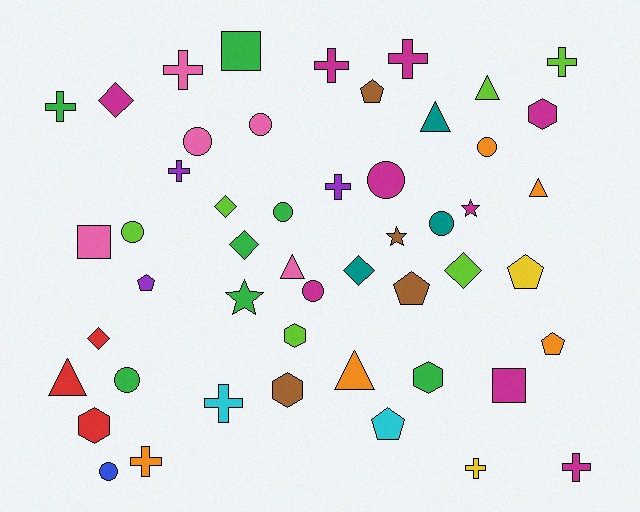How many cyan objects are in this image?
There are 2 cyan objects.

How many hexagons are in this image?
There are 5 hexagons.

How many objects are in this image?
There are 50 objects.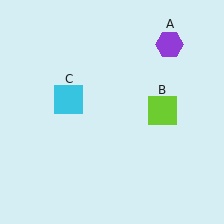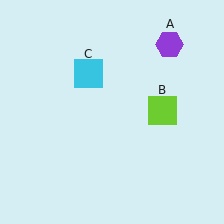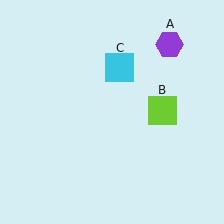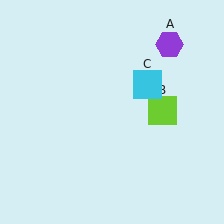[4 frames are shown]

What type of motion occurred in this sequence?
The cyan square (object C) rotated clockwise around the center of the scene.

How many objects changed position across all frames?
1 object changed position: cyan square (object C).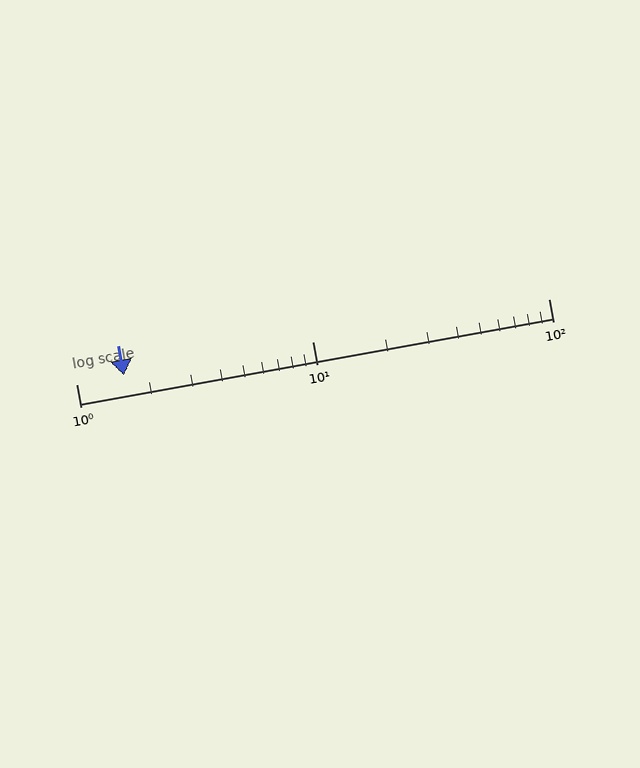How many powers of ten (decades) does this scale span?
The scale spans 2 decades, from 1 to 100.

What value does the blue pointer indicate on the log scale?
The pointer indicates approximately 1.6.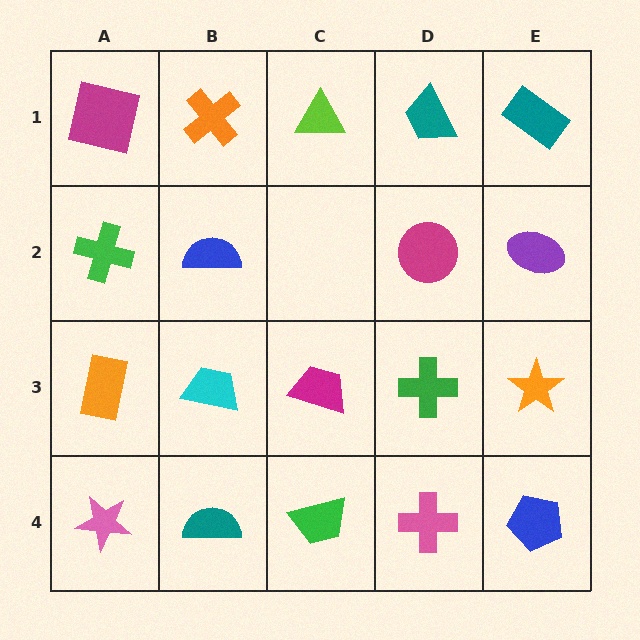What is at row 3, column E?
An orange star.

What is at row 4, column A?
A pink star.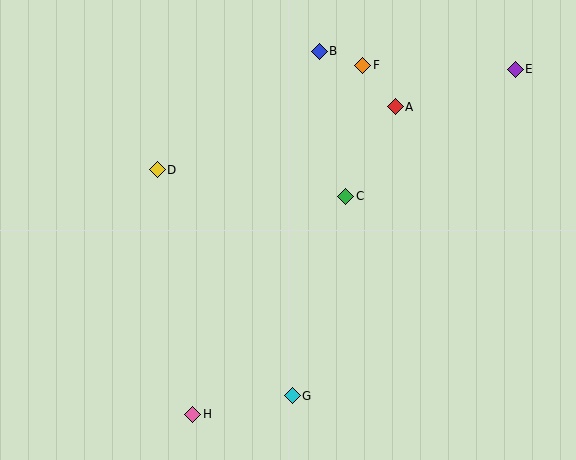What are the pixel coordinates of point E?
Point E is at (515, 69).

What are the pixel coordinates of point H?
Point H is at (193, 414).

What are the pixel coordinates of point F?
Point F is at (363, 65).